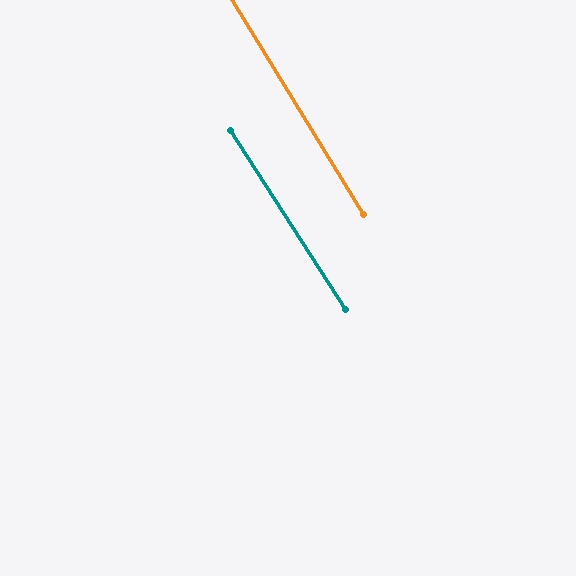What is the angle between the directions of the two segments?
Approximately 2 degrees.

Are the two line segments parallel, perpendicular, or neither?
Parallel — their directions differ by only 1.5°.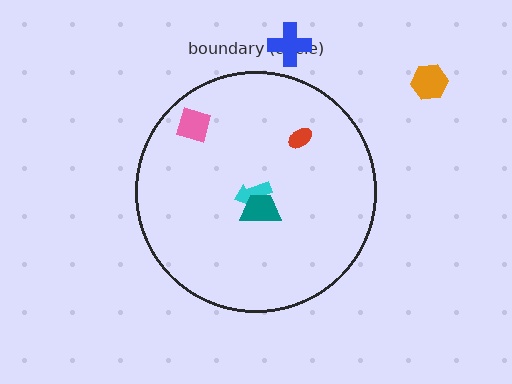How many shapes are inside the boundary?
4 inside, 2 outside.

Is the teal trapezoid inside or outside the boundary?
Inside.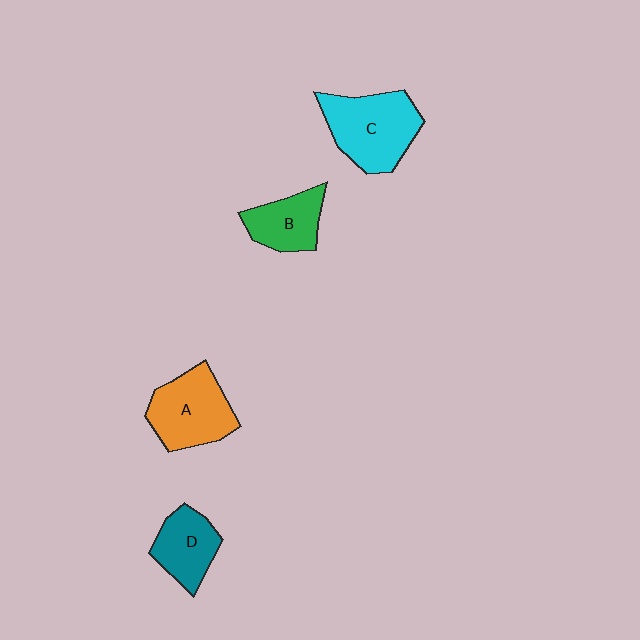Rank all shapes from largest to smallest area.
From largest to smallest: C (cyan), A (orange), D (teal), B (green).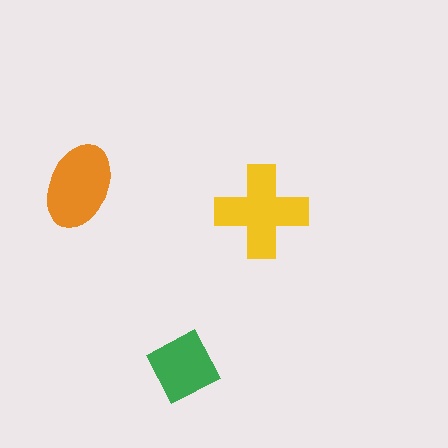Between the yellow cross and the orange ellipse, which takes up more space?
The yellow cross.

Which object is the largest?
The yellow cross.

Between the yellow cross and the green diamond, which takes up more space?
The yellow cross.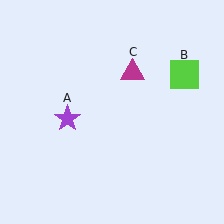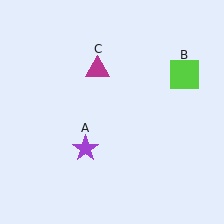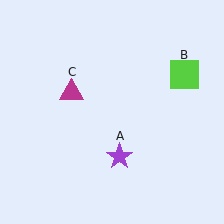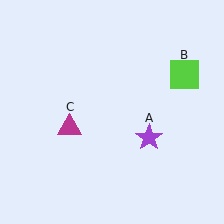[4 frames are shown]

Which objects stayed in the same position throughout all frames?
Lime square (object B) remained stationary.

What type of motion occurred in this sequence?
The purple star (object A), magenta triangle (object C) rotated counterclockwise around the center of the scene.